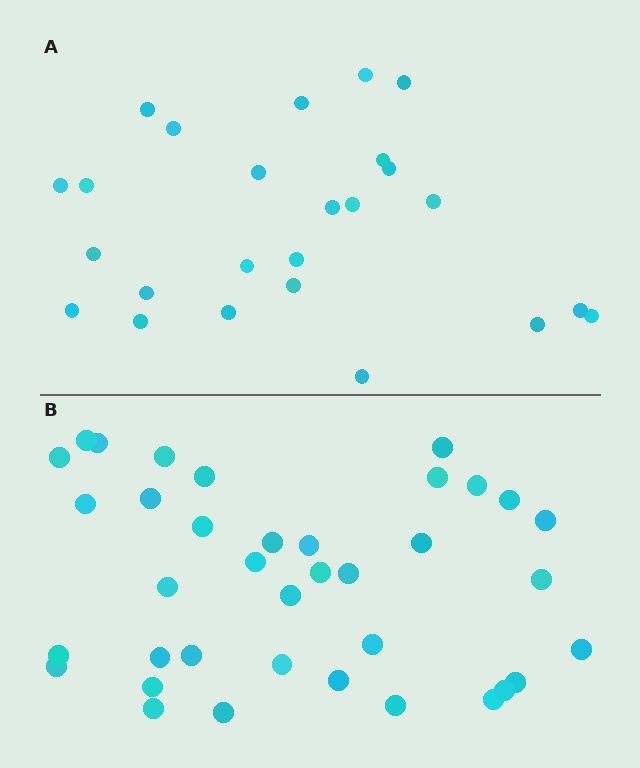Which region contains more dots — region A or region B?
Region B (the bottom region) has more dots.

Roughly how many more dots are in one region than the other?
Region B has roughly 12 or so more dots than region A.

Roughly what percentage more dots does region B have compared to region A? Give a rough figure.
About 50% more.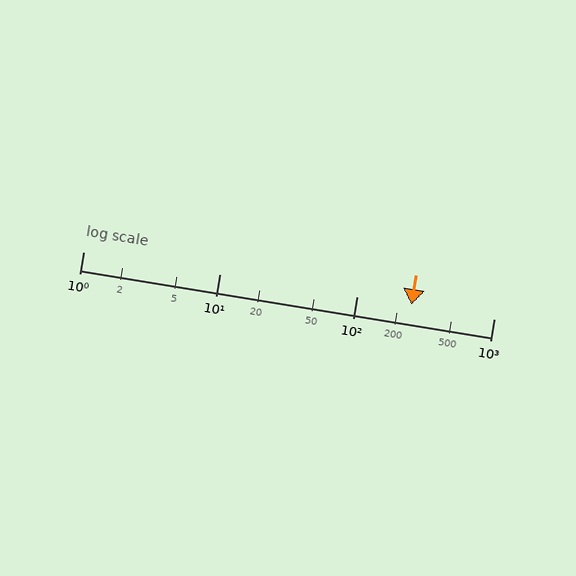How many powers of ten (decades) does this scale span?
The scale spans 3 decades, from 1 to 1000.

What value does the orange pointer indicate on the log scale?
The pointer indicates approximately 250.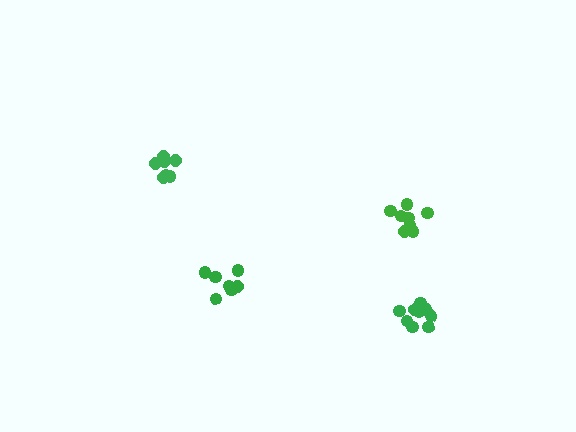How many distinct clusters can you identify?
There are 4 distinct clusters.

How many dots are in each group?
Group 1: 7 dots, Group 2: 10 dots, Group 3: 8 dots, Group 4: 8 dots (33 total).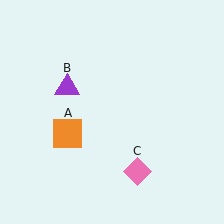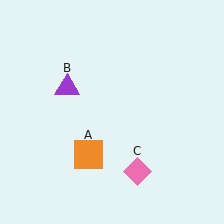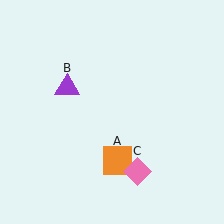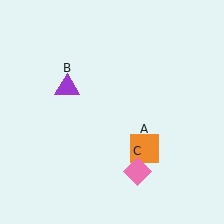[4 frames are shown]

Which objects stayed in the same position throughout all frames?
Purple triangle (object B) and pink diamond (object C) remained stationary.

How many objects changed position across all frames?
1 object changed position: orange square (object A).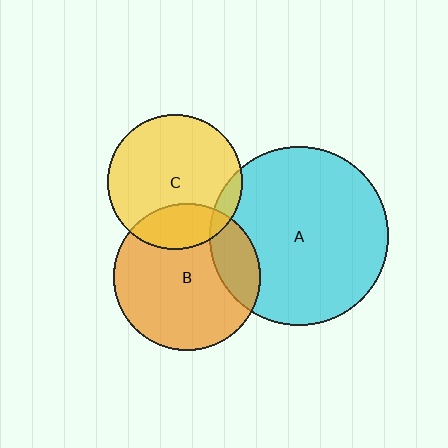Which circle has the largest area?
Circle A (cyan).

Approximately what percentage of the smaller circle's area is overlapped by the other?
Approximately 20%.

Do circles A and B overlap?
Yes.